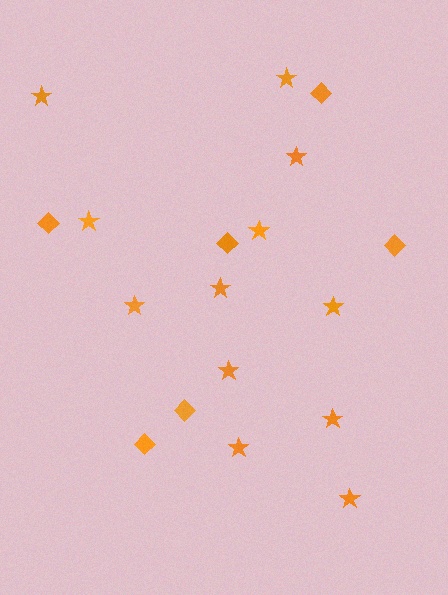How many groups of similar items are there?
There are 2 groups: one group of diamonds (6) and one group of stars (12).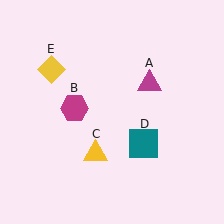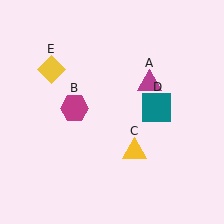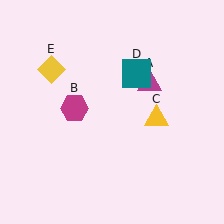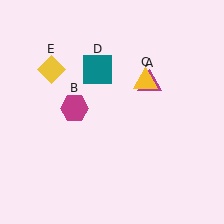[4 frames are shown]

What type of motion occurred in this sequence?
The yellow triangle (object C), teal square (object D) rotated counterclockwise around the center of the scene.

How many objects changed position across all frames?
2 objects changed position: yellow triangle (object C), teal square (object D).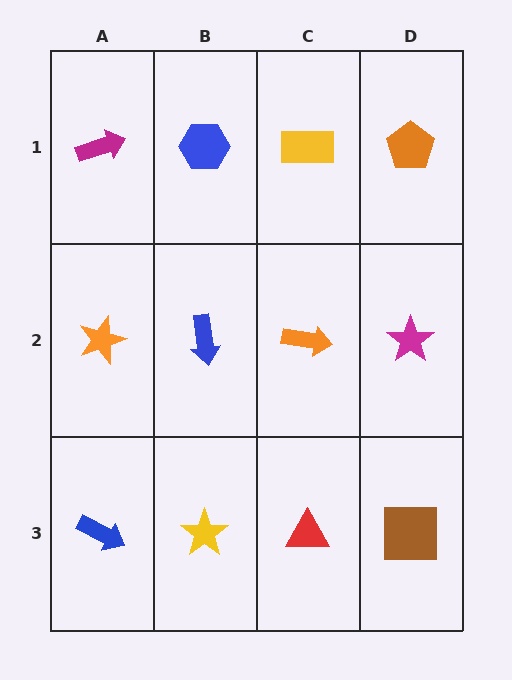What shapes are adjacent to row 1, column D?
A magenta star (row 2, column D), a yellow rectangle (row 1, column C).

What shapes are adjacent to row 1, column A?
An orange star (row 2, column A), a blue hexagon (row 1, column B).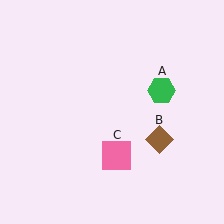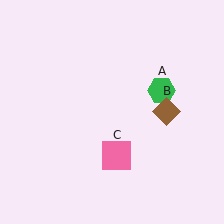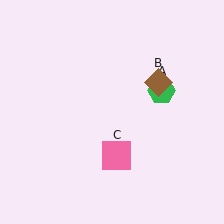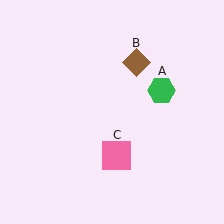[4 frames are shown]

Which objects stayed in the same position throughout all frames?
Green hexagon (object A) and pink square (object C) remained stationary.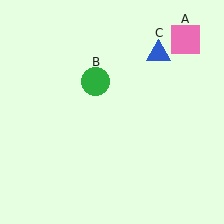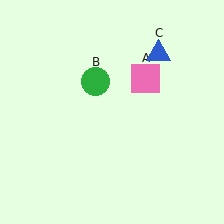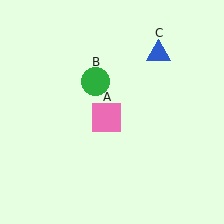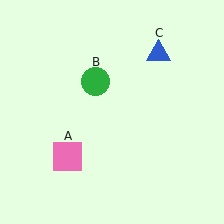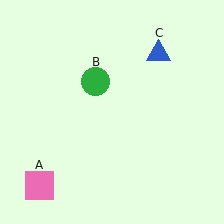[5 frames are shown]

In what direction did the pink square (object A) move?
The pink square (object A) moved down and to the left.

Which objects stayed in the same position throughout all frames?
Green circle (object B) and blue triangle (object C) remained stationary.